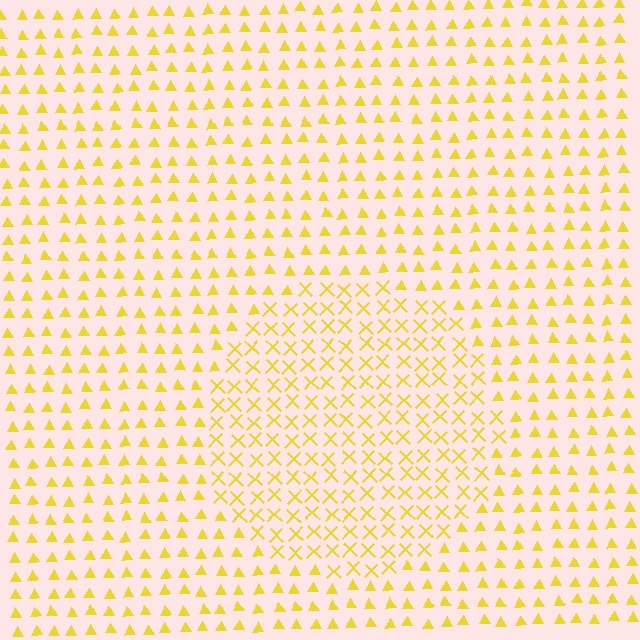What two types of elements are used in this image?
The image uses X marks inside the circle region and triangles outside it.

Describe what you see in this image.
The image is filled with small yellow elements arranged in a uniform grid. A circle-shaped region contains X marks, while the surrounding area contains triangles. The boundary is defined purely by the change in element shape.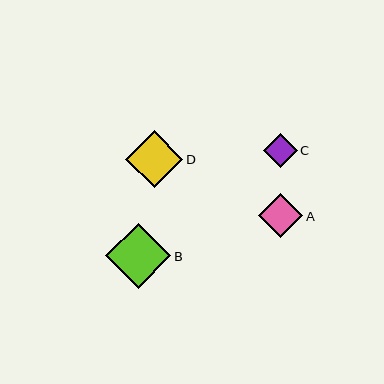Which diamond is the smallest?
Diamond C is the smallest with a size of approximately 34 pixels.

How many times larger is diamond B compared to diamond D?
Diamond B is approximately 1.1 times the size of diamond D.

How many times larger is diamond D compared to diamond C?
Diamond D is approximately 1.7 times the size of diamond C.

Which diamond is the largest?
Diamond B is the largest with a size of approximately 65 pixels.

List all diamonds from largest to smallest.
From largest to smallest: B, D, A, C.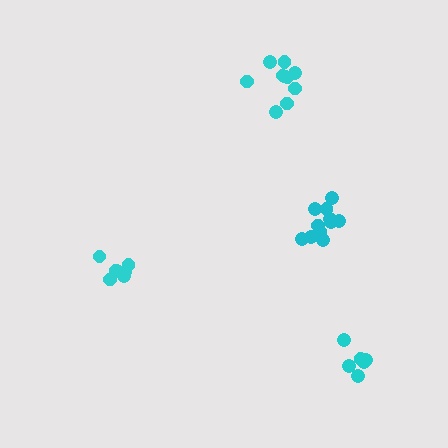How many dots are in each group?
Group 1: 11 dots, Group 2: 7 dots, Group 3: 10 dots, Group 4: 6 dots (34 total).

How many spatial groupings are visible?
There are 4 spatial groupings.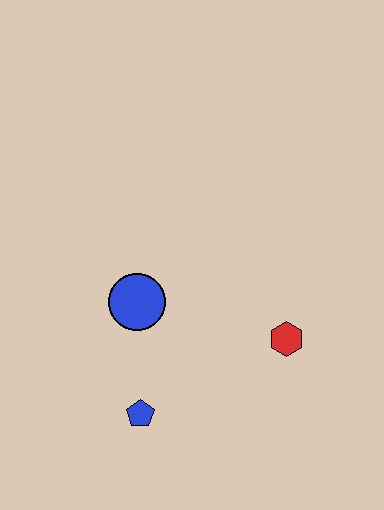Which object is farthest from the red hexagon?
The blue pentagon is farthest from the red hexagon.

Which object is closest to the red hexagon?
The blue circle is closest to the red hexagon.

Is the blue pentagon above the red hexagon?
No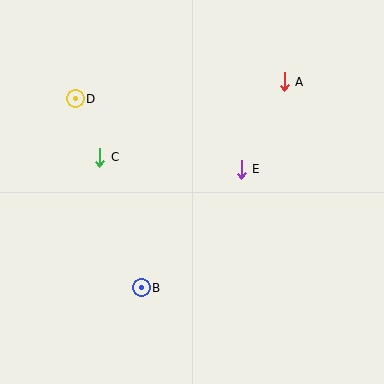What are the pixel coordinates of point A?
Point A is at (284, 82).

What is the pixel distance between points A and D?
The distance between A and D is 210 pixels.